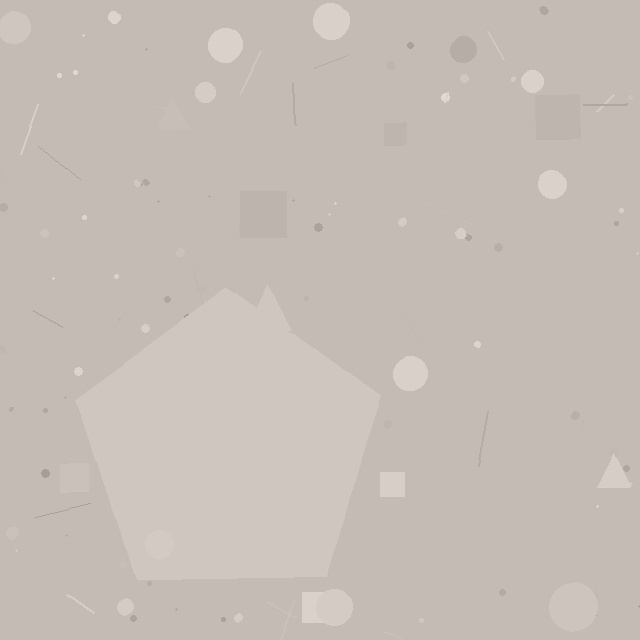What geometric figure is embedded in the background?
A pentagon is embedded in the background.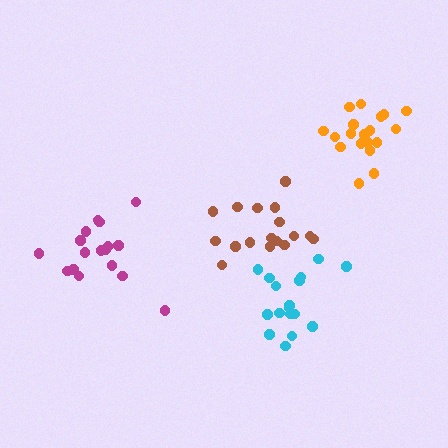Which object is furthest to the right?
The orange cluster is rightmost.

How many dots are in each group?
Group 1: 19 dots, Group 2: 17 dots, Group 3: 17 dots, Group 4: 17 dots (70 total).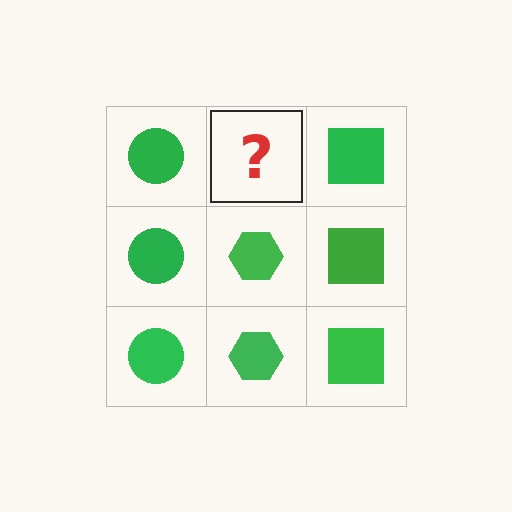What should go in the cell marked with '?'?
The missing cell should contain a green hexagon.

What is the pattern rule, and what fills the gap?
The rule is that each column has a consistent shape. The gap should be filled with a green hexagon.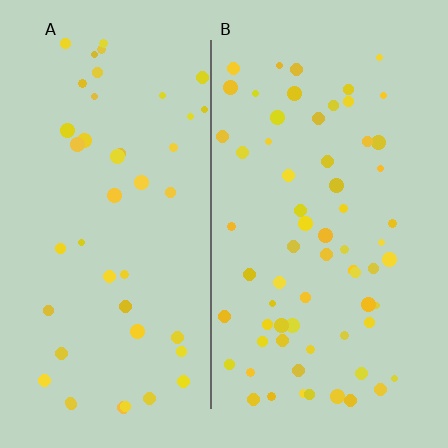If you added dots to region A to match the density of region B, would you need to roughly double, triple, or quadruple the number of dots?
Approximately double.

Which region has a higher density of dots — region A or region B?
B (the right).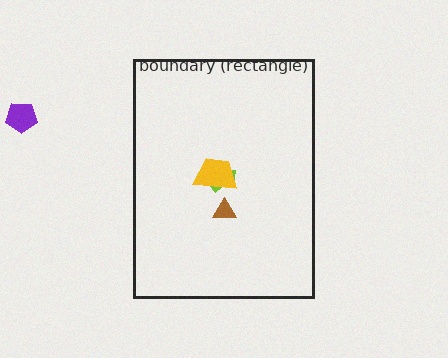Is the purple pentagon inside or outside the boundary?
Outside.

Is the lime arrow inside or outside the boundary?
Inside.